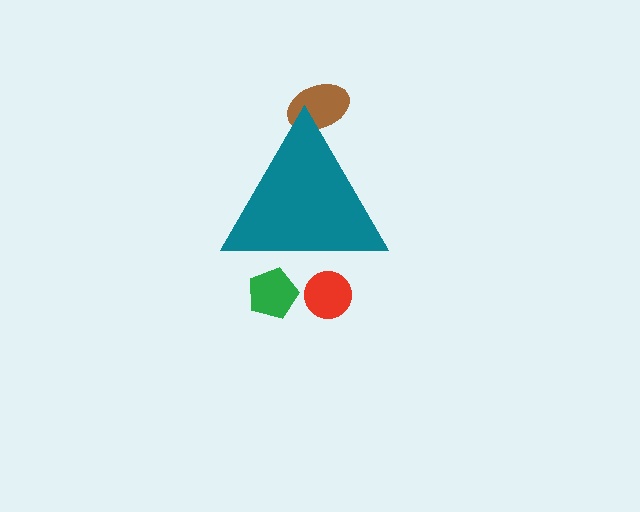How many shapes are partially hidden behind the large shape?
3 shapes are partially hidden.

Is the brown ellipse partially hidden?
Yes, the brown ellipse is partially hidden behind the teal triangle.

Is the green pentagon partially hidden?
Yes, the green pentagon is partially hidden behind the teal triangle.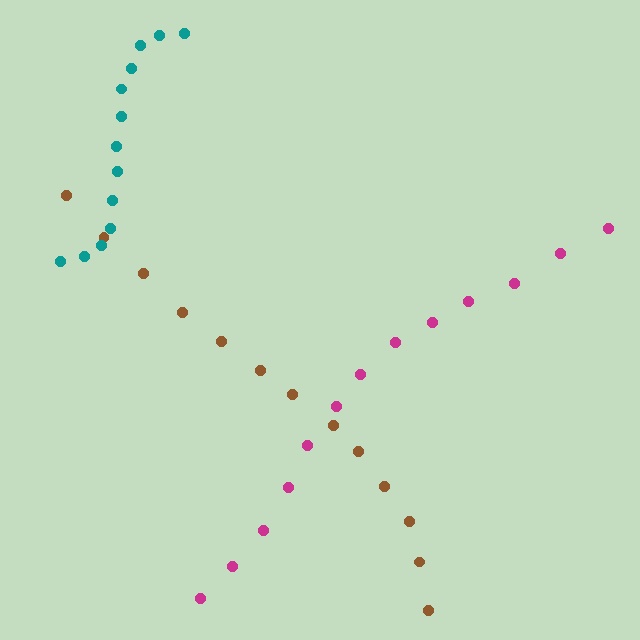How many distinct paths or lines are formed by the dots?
There are 3 distinct paths.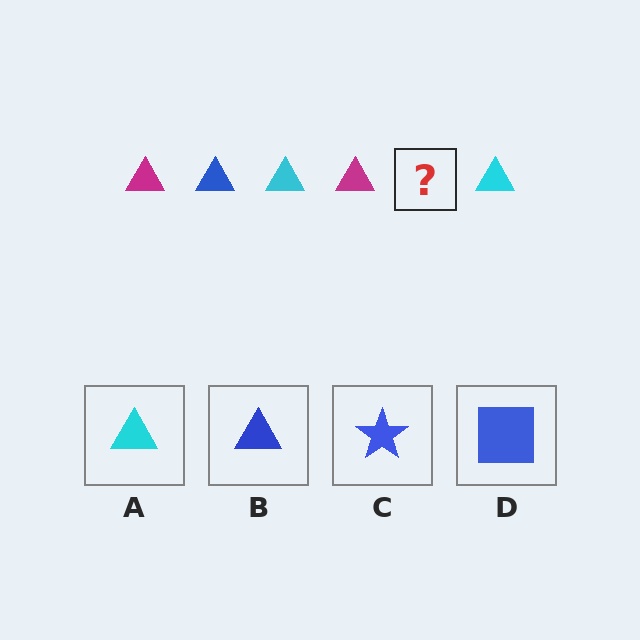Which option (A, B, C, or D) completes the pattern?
B.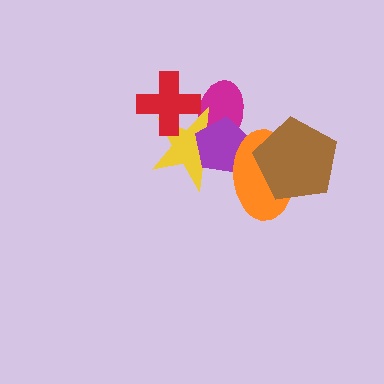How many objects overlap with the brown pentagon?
1 object overlaps with the brown pentagon.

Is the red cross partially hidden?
No, no other shape covers it.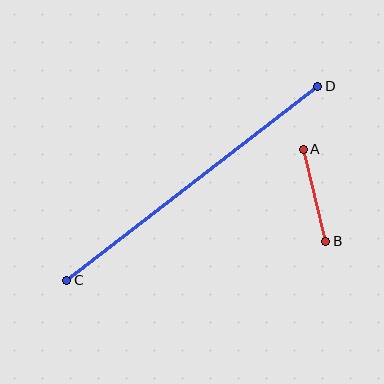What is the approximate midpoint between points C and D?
The midpoint is at approximately (192, 183) pixels.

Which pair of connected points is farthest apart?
Points C and D are farthest apart.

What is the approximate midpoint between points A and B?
The midpoint is at approximately (315, 195) pixels.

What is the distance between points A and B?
The distance is approximately 95 pixels.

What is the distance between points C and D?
The distance is approximately 317 pixels.